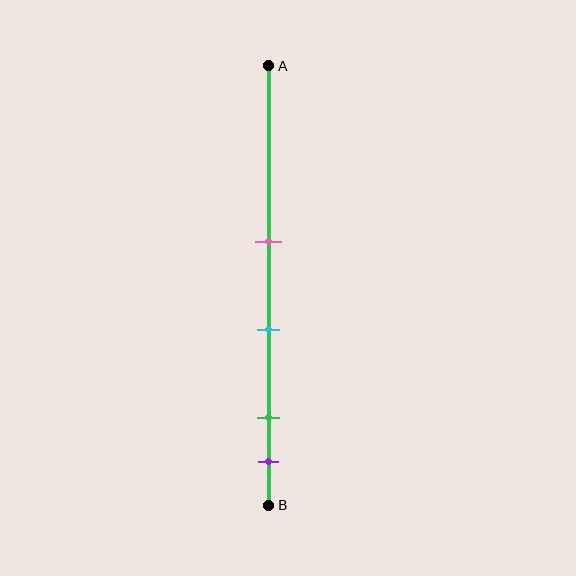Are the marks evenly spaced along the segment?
No, the marks are not evenly spaced.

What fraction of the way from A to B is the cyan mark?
The cyan mark is approximately 60% (0.6) of the way from A to B.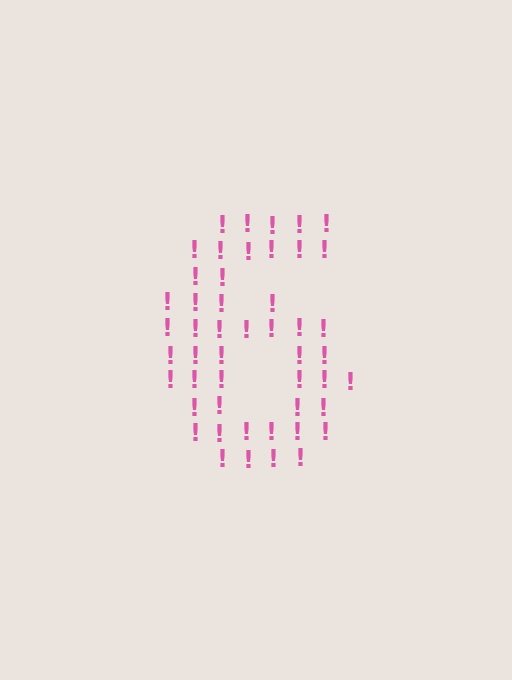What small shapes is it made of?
It is made of small exclamation marks.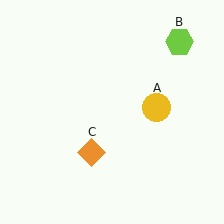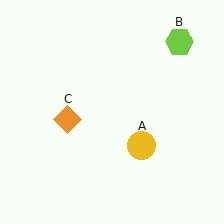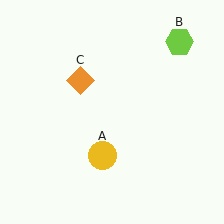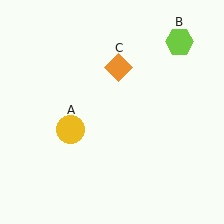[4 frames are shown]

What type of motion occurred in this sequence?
The yellow circle (object A), orange diamond (object C) rotated clockwise around the center of the scene.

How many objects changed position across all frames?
2 objects changed position: yellow circle (object A), orange diamond (object C).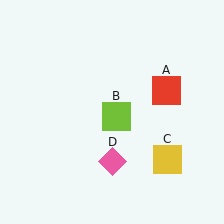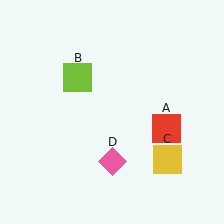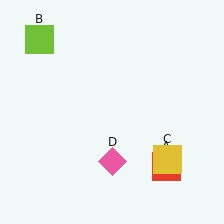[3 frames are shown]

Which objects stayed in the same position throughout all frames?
Yellow square (object C) and pink diamond (object D) remained stationary.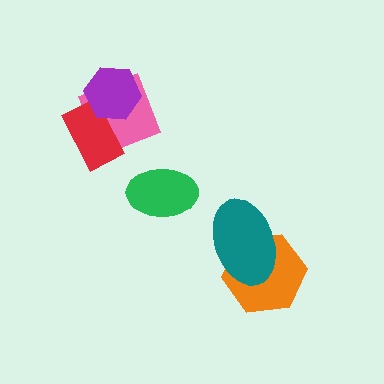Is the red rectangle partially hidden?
Yes, it is partially covered by another shape.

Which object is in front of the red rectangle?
The purple hexagon is in front of the red rectangle.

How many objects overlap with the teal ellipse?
1 object overlaps with the teal ellipse.